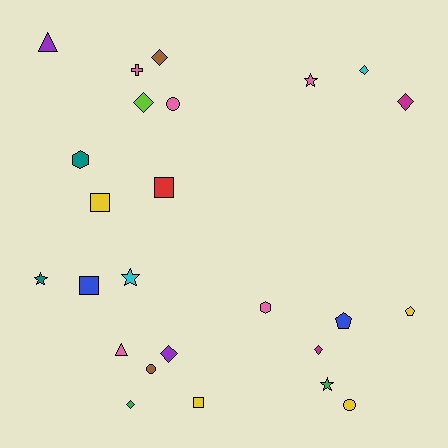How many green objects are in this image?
There are 2 green objects.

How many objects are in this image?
There are 25 objects.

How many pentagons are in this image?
There are 2 pentagons.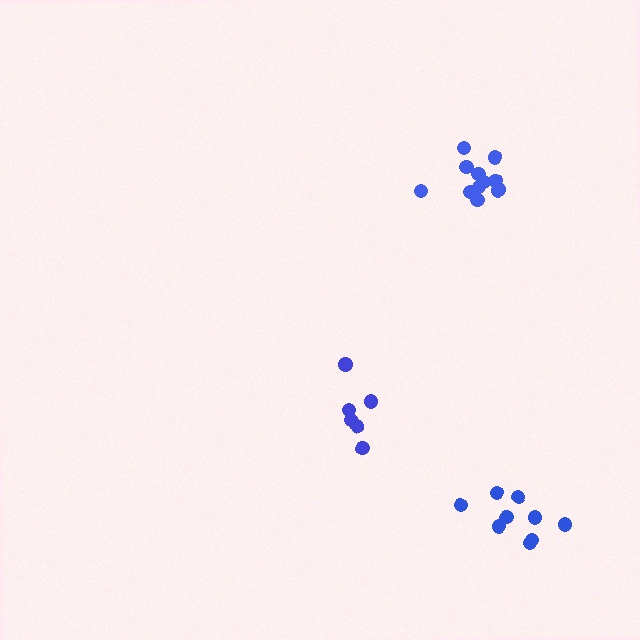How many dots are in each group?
Group 1: 9 dots, Group 2: 11 dots, Group 3: 6 dots (26 total).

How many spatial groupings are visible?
There are 3 spatial groupings.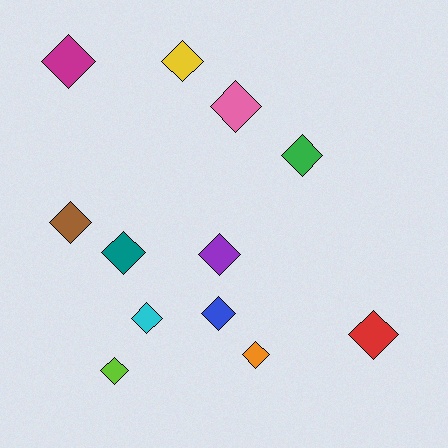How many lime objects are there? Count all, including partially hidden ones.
There is 1 lime object.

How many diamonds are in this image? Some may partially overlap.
There are 12 diamonds.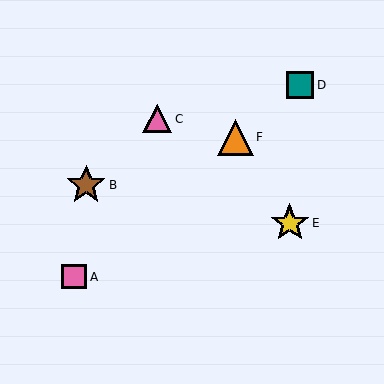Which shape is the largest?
The brown star (labeled B) is the largest.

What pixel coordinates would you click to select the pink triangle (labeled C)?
Click at (157, 119) to select the pink triangle C.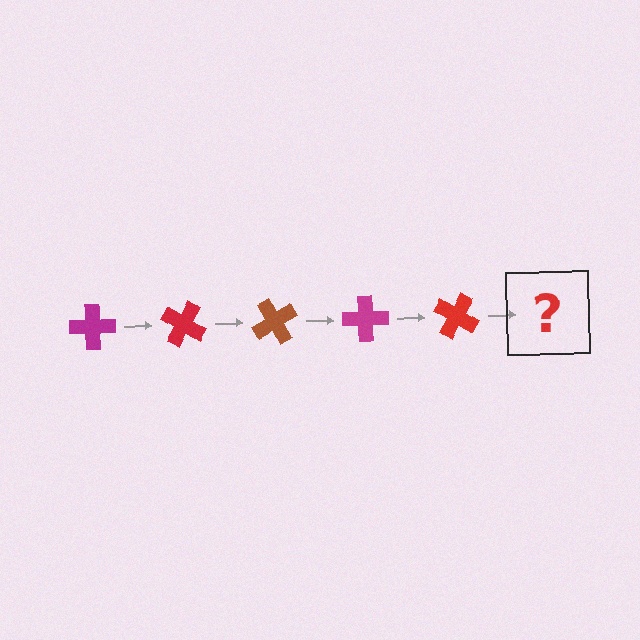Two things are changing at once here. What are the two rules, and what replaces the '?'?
The two rules are that it rotates 30 degrees each step and the color cycles through magenta, red, and brown. The '?' should be a brown cross, rotated 150 degrees from the start.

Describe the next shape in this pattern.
It should be a brown cross, rotated 150 degrees from the start.